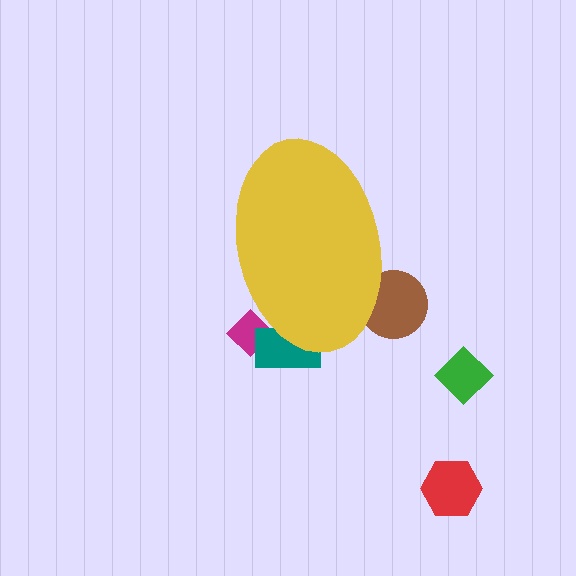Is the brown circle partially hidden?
Yes, the brown circle is partially hidden behind the yellow ellipse.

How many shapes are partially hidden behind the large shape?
3 shapes are partially hidden.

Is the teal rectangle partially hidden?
Yes, the teal rectangle is partially hidden behind the yellow ellipse.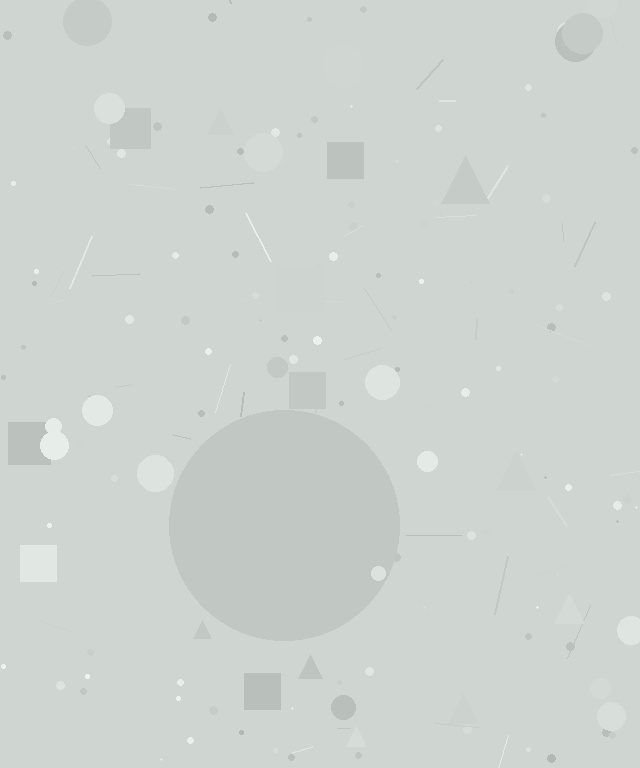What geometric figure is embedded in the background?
A circle is embedded in the background.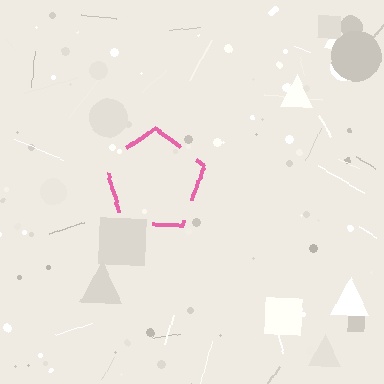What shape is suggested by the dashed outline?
The dashed outline suggests a pentagon.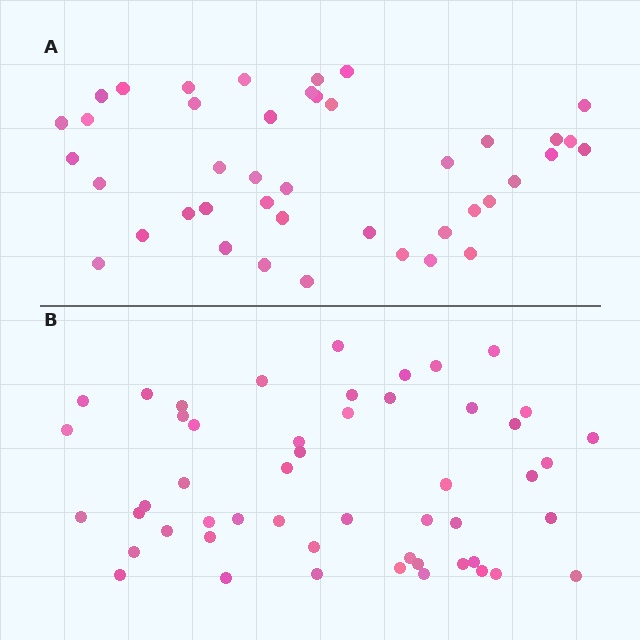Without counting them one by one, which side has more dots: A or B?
Region B (the bottom region) has more dots.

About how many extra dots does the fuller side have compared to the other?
Region B has roughly 8 or so more dots than region A.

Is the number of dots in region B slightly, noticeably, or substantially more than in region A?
Region B has only slightly more — the two regions are fairly close. The ratio is roughly 1.2 to 1.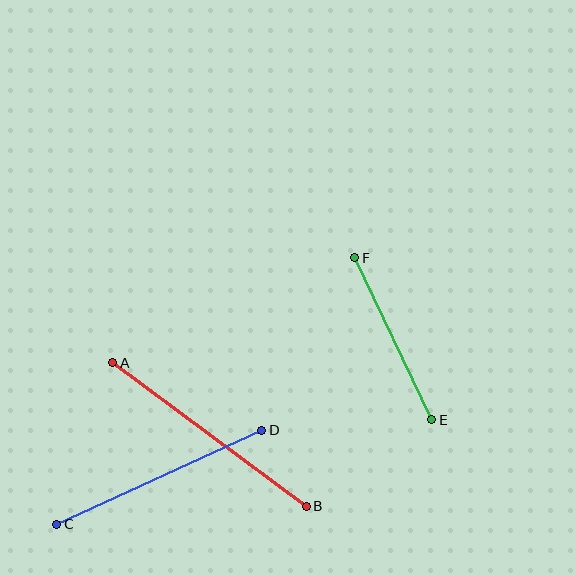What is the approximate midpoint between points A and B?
The midpoint is at approximately (209, 435) pixels.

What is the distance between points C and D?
The distance is approximately 226 pixels.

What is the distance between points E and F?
The distance is approximately 179 pixels.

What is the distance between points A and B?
The distance is approximately 241 pixels.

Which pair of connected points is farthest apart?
Points A and B are farthest apart.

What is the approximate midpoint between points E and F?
The midpoint is at approximately (393, 339) pixels.